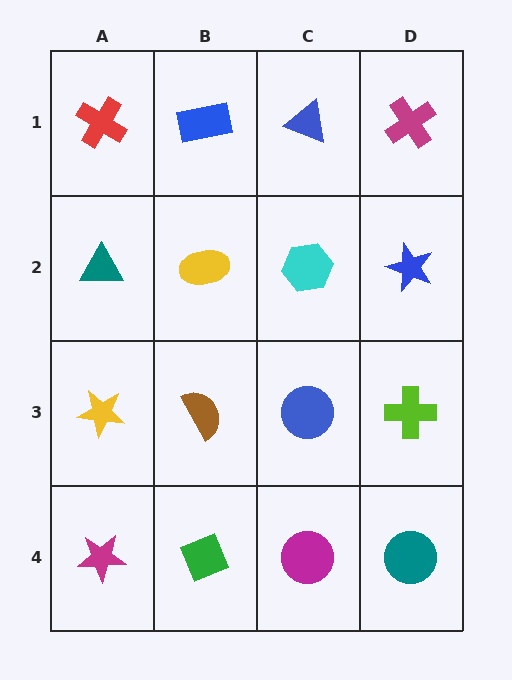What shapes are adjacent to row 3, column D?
A blue star (row 2, column D), a teal circle (row 4, column D), a blue circle (row 3, column C).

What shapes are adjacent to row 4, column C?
A blue circle (row 3, column C), a green diamond (row 4, column B), a teal circle (row 4, column D).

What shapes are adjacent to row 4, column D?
A lime cross (row 3, column D), a magenta circle (row 4, column C).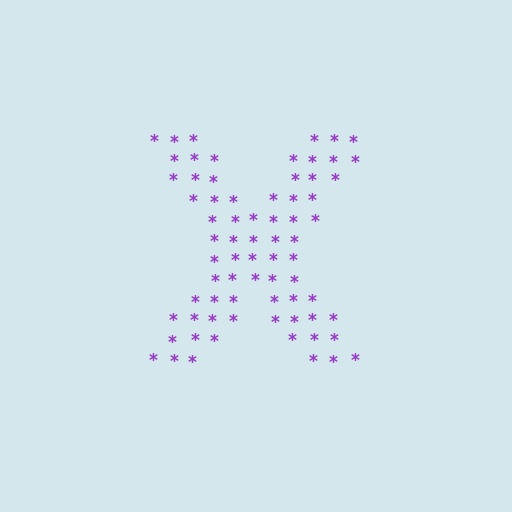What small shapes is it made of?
It is made of small asterisks.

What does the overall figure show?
The overall figure shows the letter X.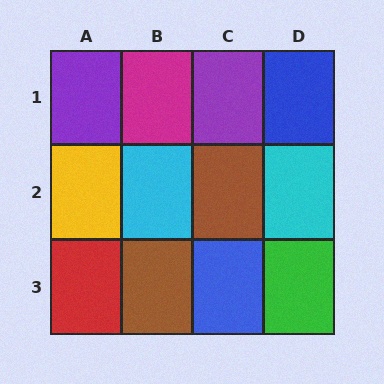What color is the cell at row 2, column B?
Cyan.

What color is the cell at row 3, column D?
Green.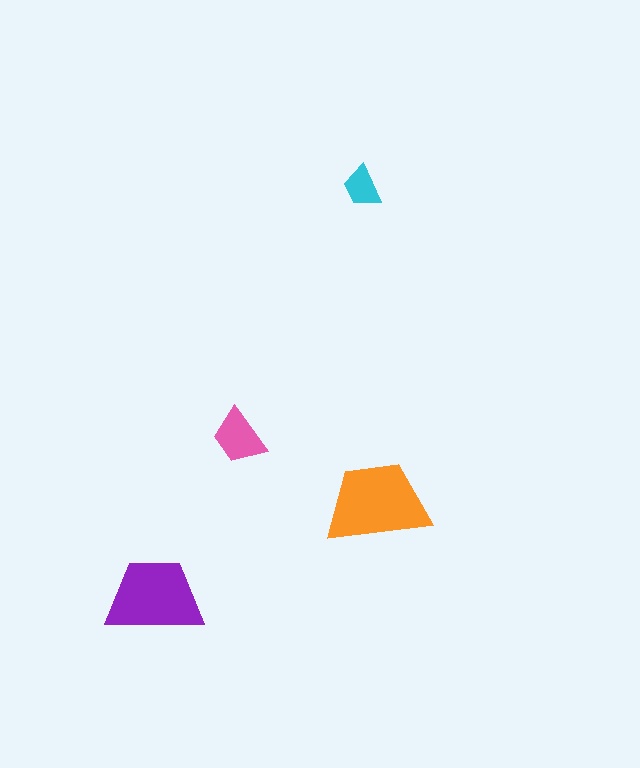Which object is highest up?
The cyan trapezoid is topmost.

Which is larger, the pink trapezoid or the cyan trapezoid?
The pink one.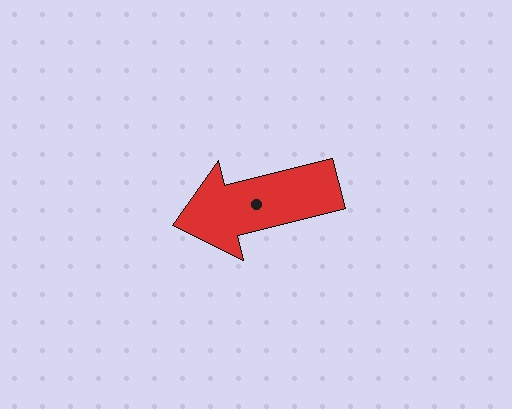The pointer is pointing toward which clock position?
Roughly 9 o'clock.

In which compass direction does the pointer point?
West.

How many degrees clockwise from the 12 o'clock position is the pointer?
Approximately 256 degrees.